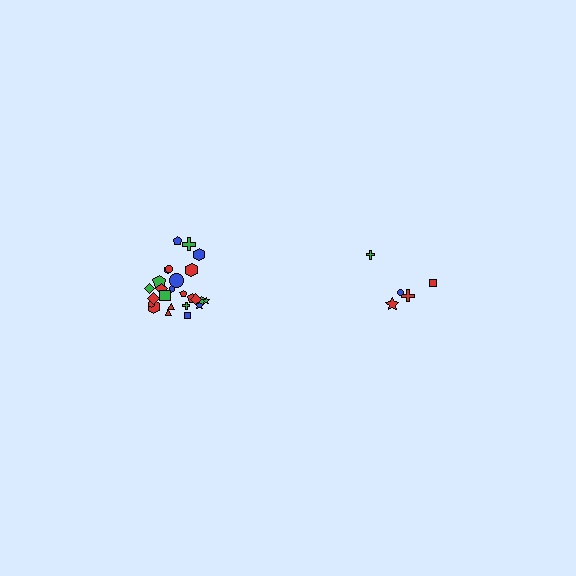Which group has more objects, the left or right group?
The left group.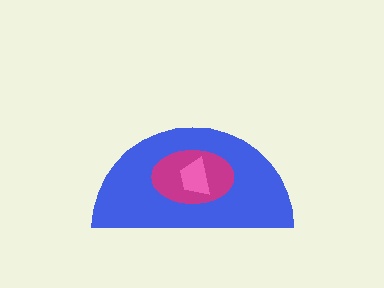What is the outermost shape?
The blue semicircle.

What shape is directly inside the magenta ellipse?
The pink trapezoid.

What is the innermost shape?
The pink trapezoid.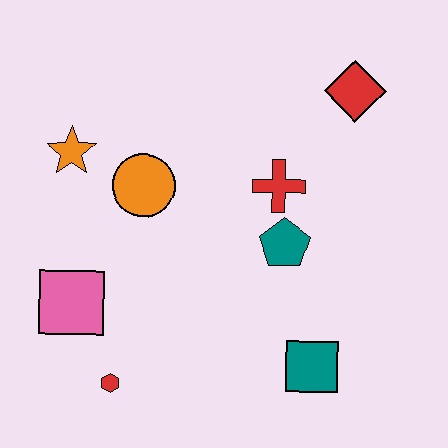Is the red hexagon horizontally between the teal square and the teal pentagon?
No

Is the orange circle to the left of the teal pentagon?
Yes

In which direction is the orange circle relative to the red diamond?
The orange circle is to the left of the red diamond.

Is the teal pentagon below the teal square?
No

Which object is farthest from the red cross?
The red hexagon is farthest from the red cross.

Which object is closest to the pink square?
The red hexagon is closest to the pink square.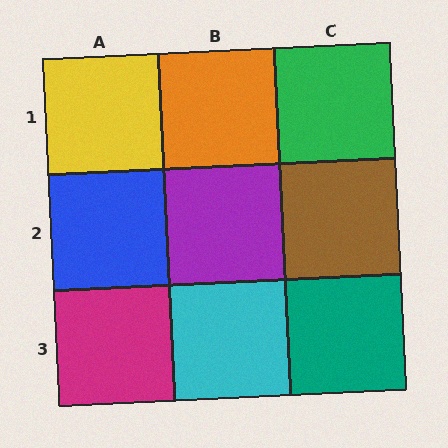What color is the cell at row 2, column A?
Blue.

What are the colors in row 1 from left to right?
Yellow, orange, green.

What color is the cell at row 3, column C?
Teal.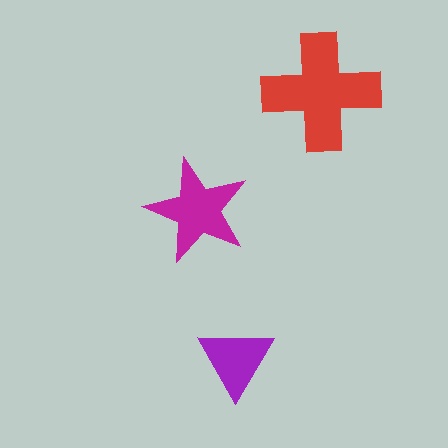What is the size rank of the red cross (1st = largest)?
1st.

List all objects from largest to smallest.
The red cross, the magenta star, the purple triangle.